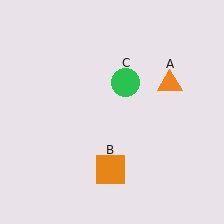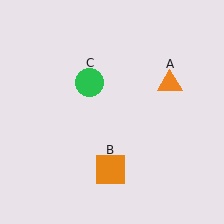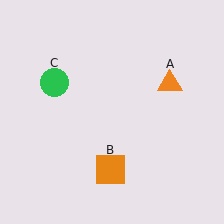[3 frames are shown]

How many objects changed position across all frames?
1 object changed position: green circle (object C).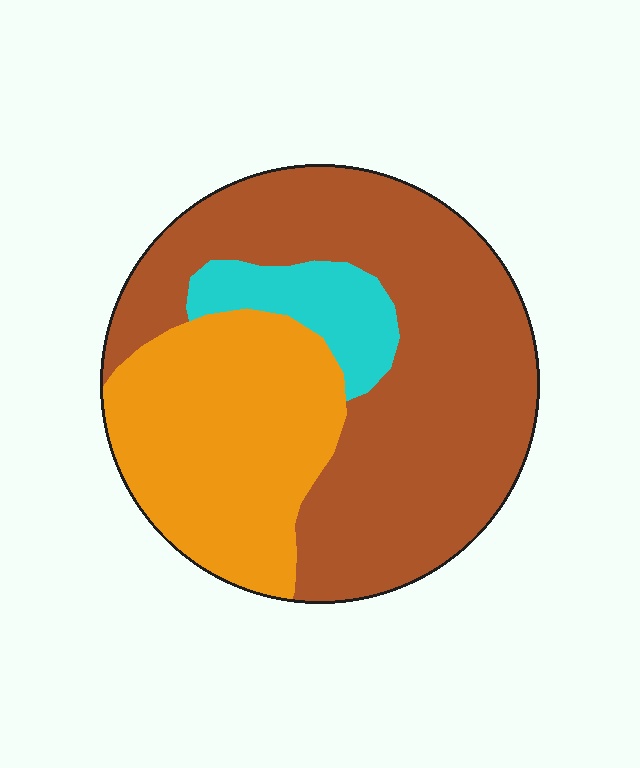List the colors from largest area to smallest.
From largest to smallest: brown, orange, cyan.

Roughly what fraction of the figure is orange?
Orange takes up about one third (1/3) of the figure.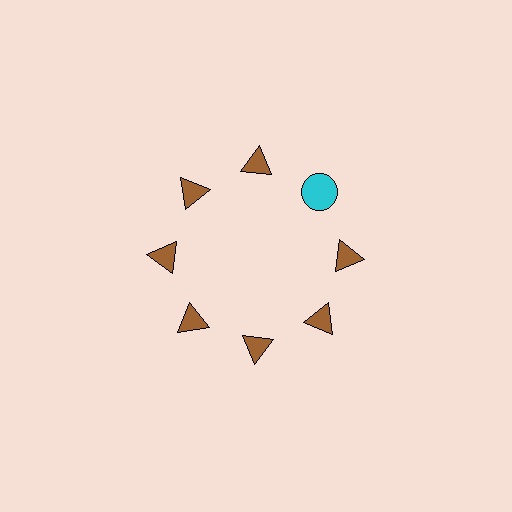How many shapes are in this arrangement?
There are 8 shapes arranged in a ring pattern.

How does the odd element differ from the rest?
It differs in both color (cyan instead of brown) and shape (circle instead of triangle).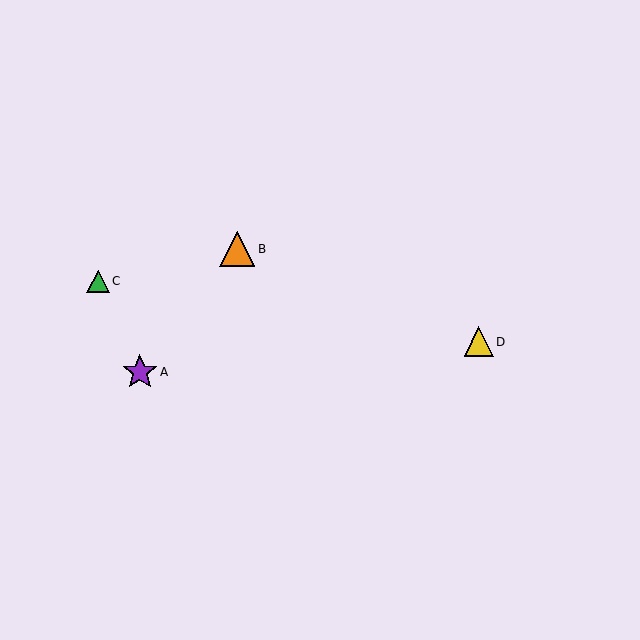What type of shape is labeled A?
Shape A is a purple star.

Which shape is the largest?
The purple star (labeled A) is the largest.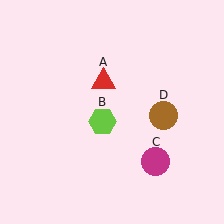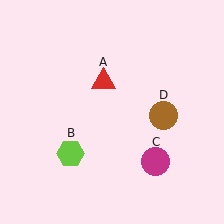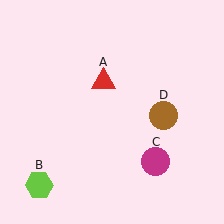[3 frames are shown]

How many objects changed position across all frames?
1 object changed position: lime hexagon (object B).